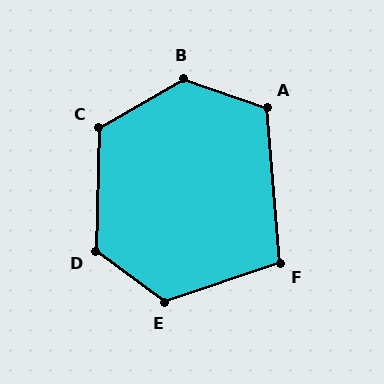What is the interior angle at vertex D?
Approximately 125 degrees (obtuse).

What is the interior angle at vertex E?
Approximately 125 degrees (obtuse).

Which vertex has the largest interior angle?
B, at approximately 131 degrees.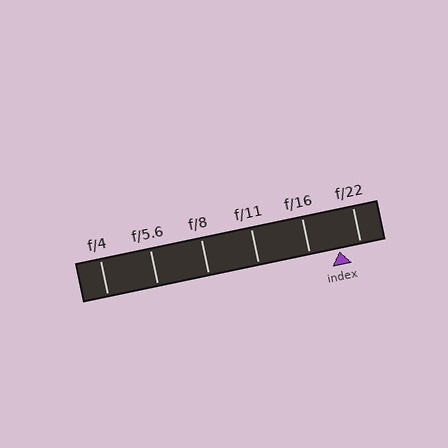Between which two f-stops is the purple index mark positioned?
The index mark is between f/16 and f/22.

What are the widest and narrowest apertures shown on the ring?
The widest aperture shown is f/4 and the narrowest is f/22.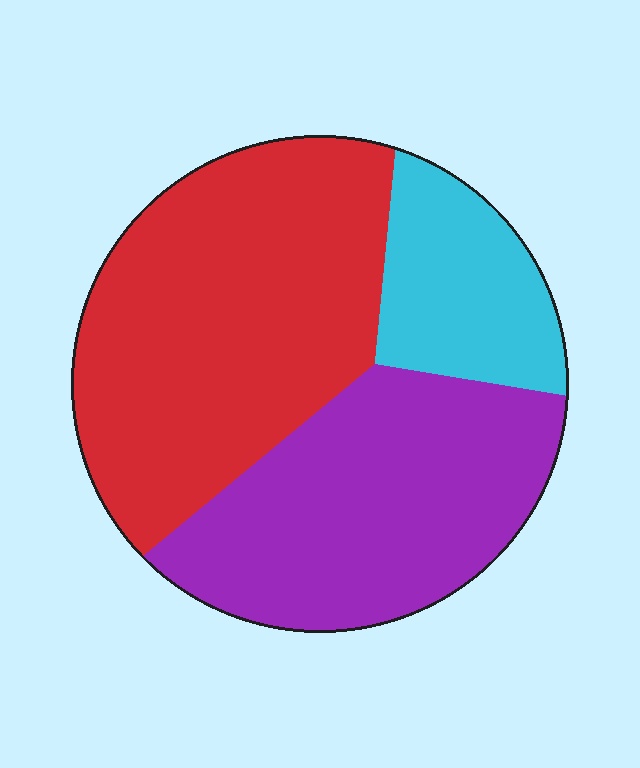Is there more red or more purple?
Red.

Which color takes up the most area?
Red, at roughly 45%.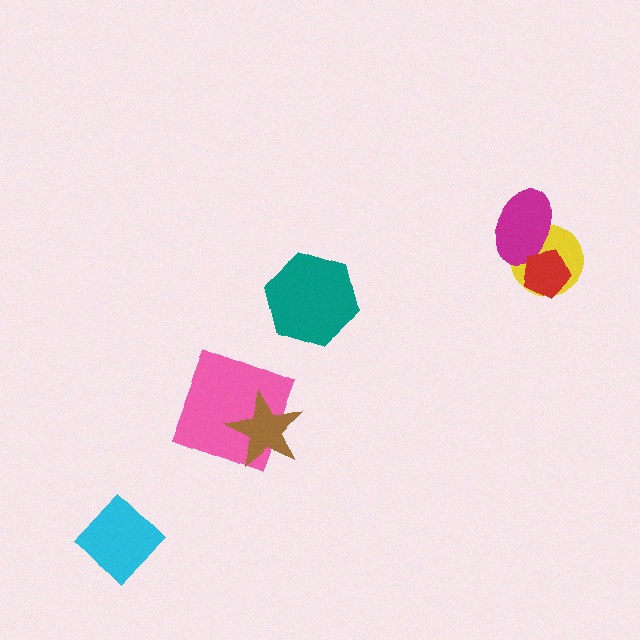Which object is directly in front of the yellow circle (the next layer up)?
The magenta ellipse is directly in front of the yellow circle.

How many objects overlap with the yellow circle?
2 objects overlap with the yellow circle.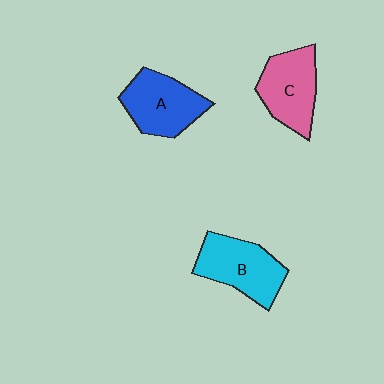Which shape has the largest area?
Shape B (cyan).